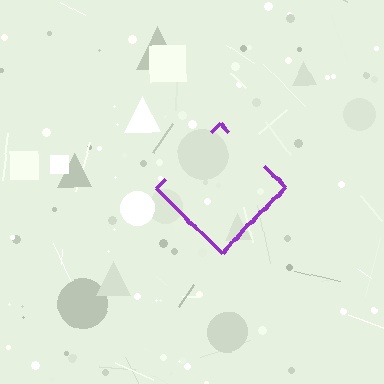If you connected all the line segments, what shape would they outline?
They would outline a diamond.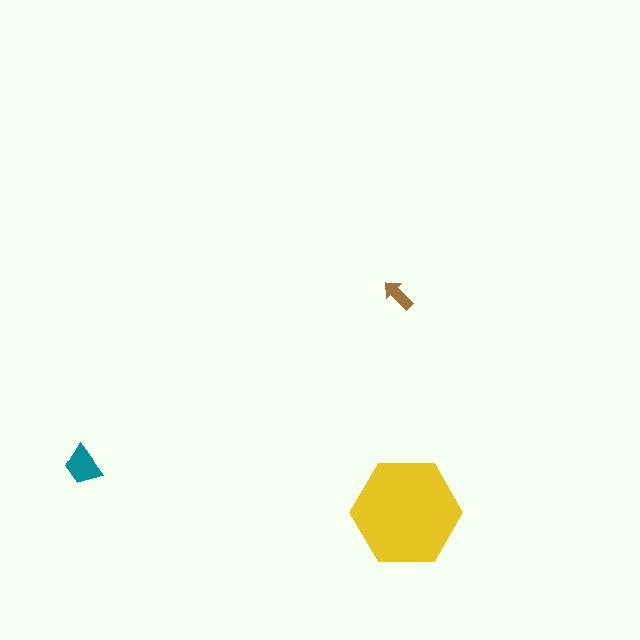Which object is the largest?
The yellow hexagon.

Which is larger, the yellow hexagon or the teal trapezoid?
The yellow hexagon.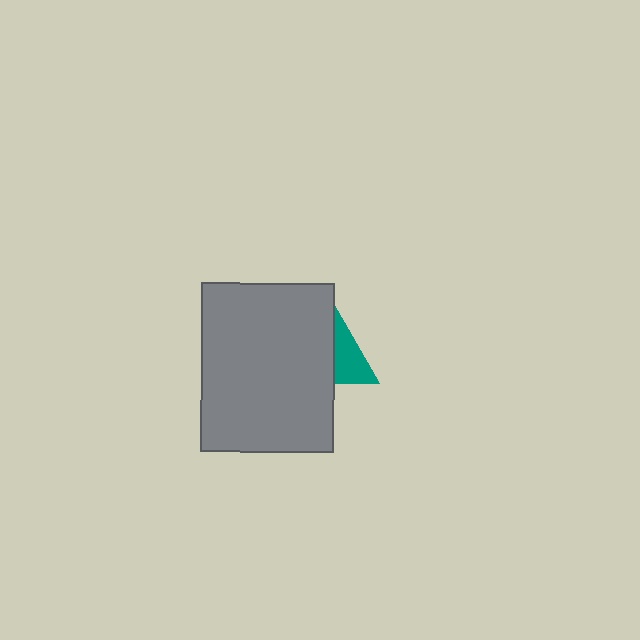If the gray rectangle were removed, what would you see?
You would see the complete teal triangle.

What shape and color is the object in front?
The object in front is a gray rectangle.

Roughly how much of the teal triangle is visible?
A small part of it is visible (roughly 39%).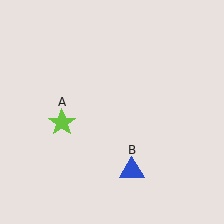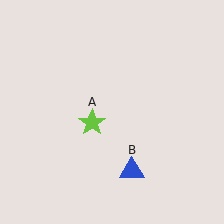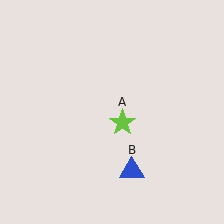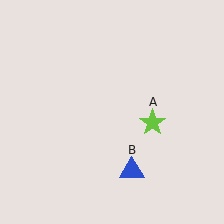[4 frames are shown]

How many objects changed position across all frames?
1 object changed position: lime star (object A).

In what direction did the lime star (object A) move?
The lime star (object A) moved right.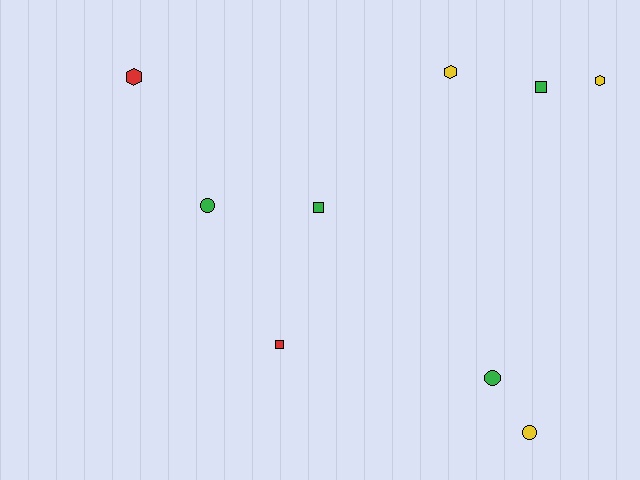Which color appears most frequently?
Green, with 4 objects.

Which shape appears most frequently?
Hexagon, with 3 objects.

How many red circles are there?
There are no red circles.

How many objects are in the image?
There are 9 objects.